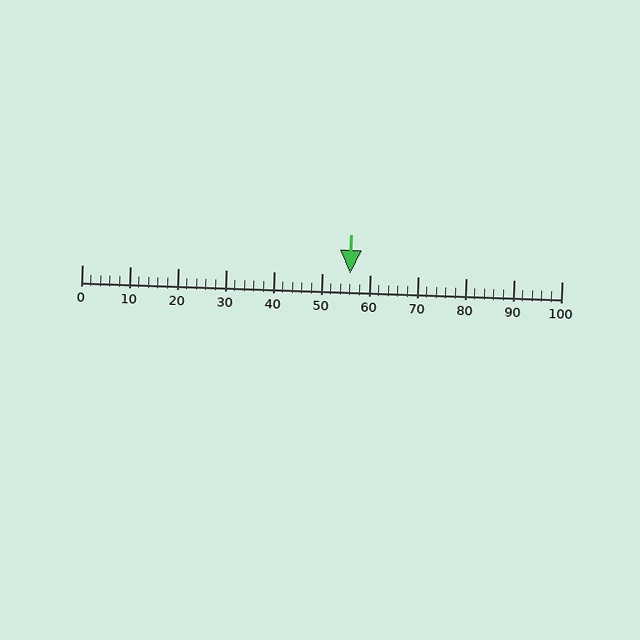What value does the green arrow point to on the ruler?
The green arrow points to approximately 56.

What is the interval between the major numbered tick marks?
The major tick marks are spaced 10 units apart.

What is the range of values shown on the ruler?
The ruler shows values from 0 to 100.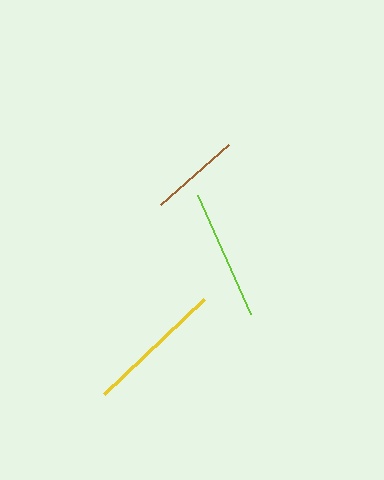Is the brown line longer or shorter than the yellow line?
The yellow line is longer than the brown line.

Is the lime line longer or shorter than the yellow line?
The yellow line is longer than the lime line.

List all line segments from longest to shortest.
From longest to shortest: yellow, lime, brown.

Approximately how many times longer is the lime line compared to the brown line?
The lime line is approximately 1.4 times the length of the brown line.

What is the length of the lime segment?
The lime segment is approximately 131 pixels long.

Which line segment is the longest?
The yellow line is the longest at approximately 138 pixels.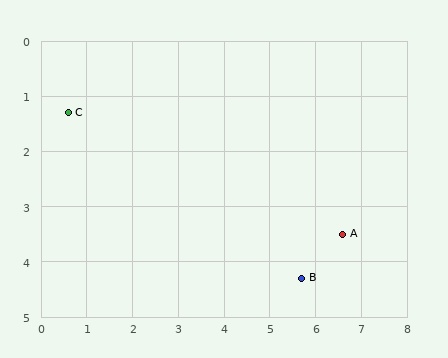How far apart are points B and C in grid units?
Points B and C are about 5.9 grid units apart.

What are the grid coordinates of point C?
Point C is at approximately (0.6, 1.3).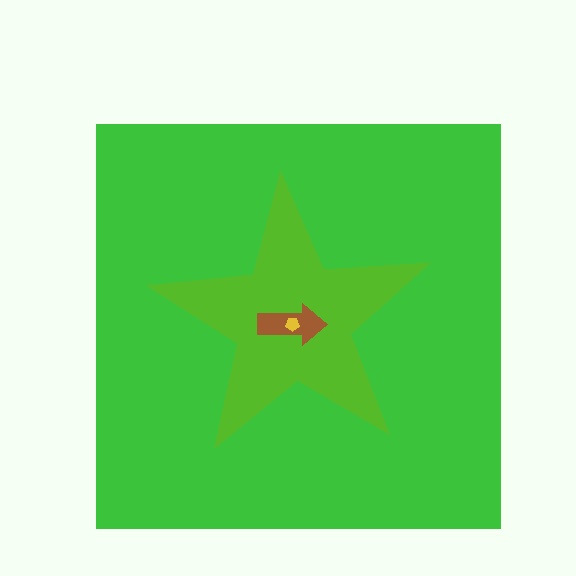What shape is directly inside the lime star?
The brown arrow.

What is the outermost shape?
The green square.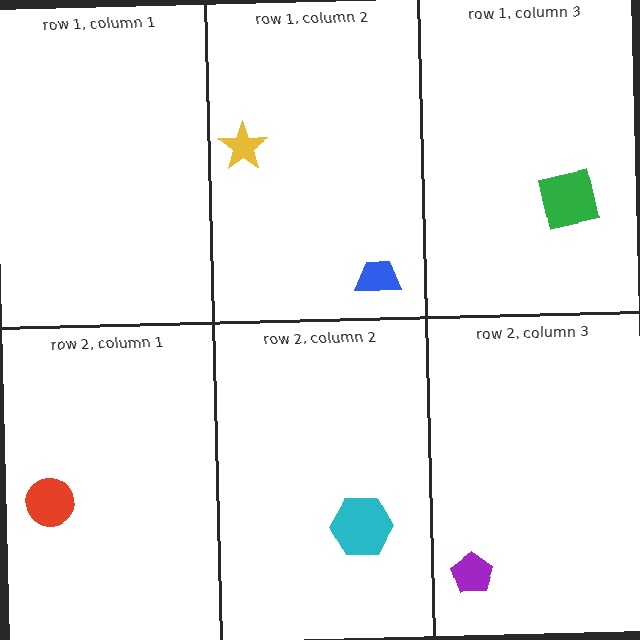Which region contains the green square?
The row 1, column 3 region.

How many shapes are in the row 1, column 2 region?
2.